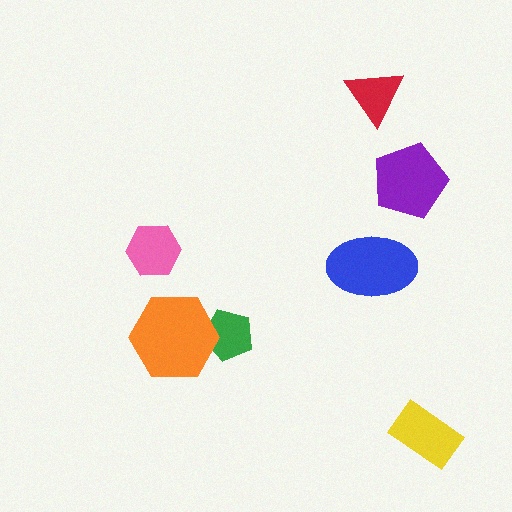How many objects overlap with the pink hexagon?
0 objects overlap with the pink hexagon.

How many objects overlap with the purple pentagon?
0 objects overlap with the purple pentagon.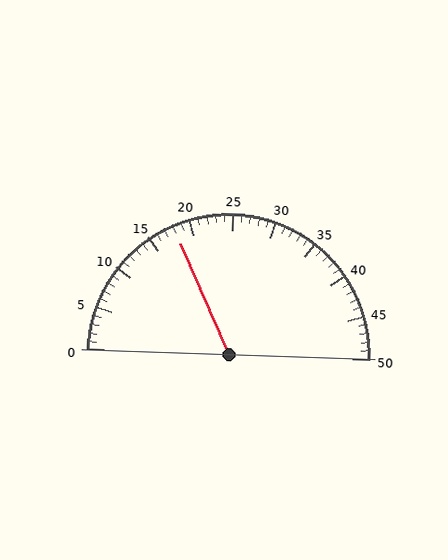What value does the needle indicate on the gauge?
The needle indicates approximately 18.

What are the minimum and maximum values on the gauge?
The gauge ranges from 0 to 50.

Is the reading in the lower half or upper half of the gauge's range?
The reading is in the lower half of the range (0 to 50).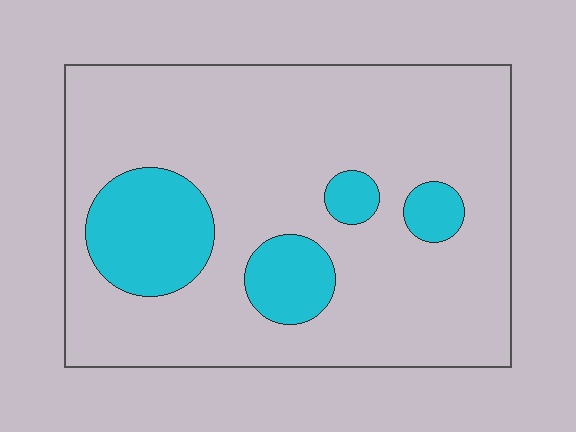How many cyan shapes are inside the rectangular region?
4.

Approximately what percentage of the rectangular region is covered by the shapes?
Approximately 20%.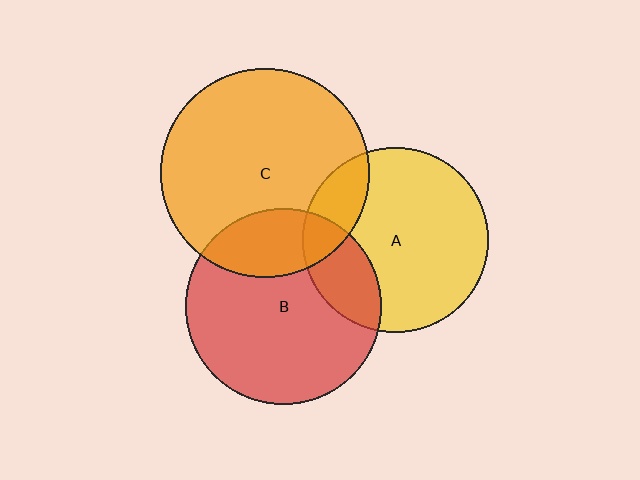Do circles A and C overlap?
Yes.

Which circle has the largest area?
Circle C (orange).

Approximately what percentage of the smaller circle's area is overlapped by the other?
Approximately 15%.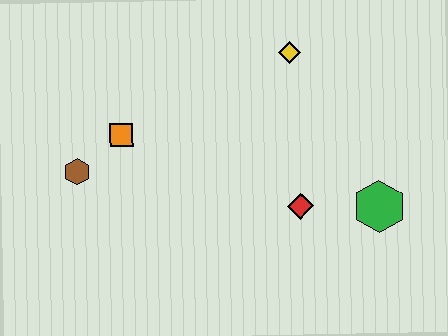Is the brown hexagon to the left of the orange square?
Yes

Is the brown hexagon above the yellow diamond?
No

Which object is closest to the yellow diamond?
The red diamond is closest to the yellow diamond.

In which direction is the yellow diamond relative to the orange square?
The yellow diamond is to the right of the orange square.